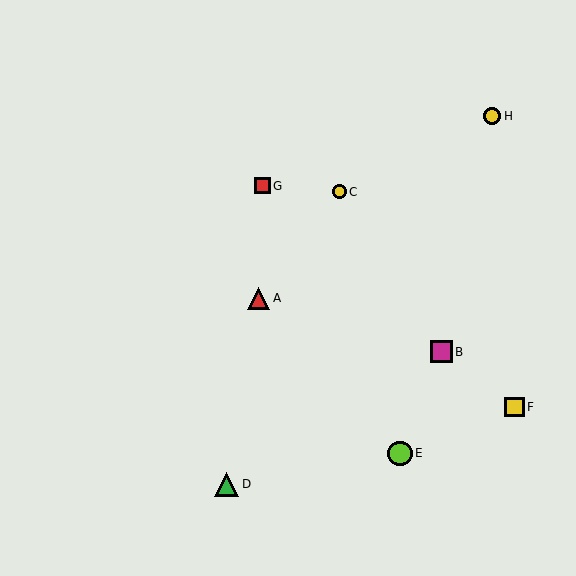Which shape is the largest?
The lime circle (labeled E) is the largest.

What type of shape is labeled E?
Shape E is a lime circle.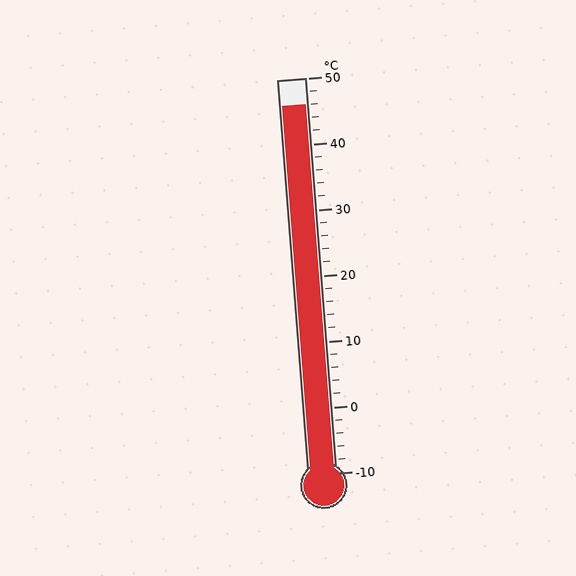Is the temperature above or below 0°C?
The temperature is above 0°C.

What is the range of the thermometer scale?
The thermometer scale ranges from -10°C to 50°C.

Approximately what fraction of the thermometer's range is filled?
The thermometer is filled to approximately 95% of its range.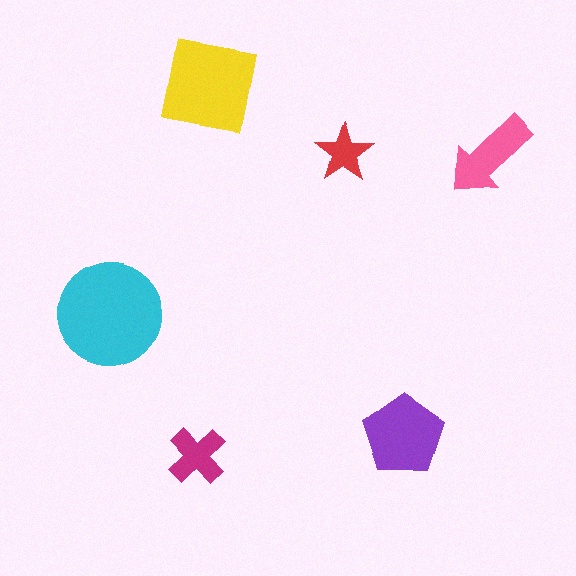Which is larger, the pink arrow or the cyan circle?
The cyan circle.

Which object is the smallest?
The red star.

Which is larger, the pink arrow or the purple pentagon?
The purple pentagon.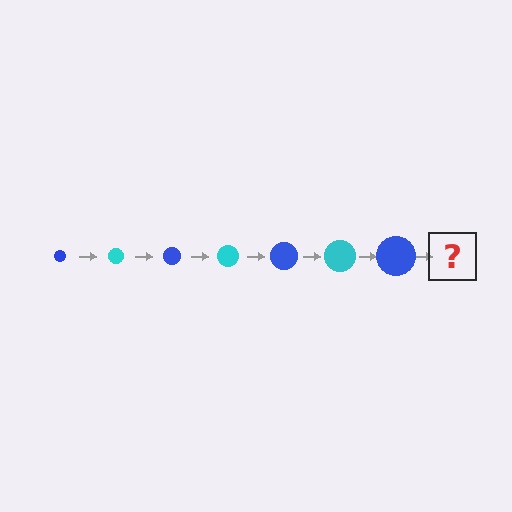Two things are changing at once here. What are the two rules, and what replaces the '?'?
The two rules are that the circle grows larger each step and the color cycles through blue and cyan. The '?' should be a cyan circle, larger than the previous one.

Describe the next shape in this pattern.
It should be a cyan circle, larger than the previous one.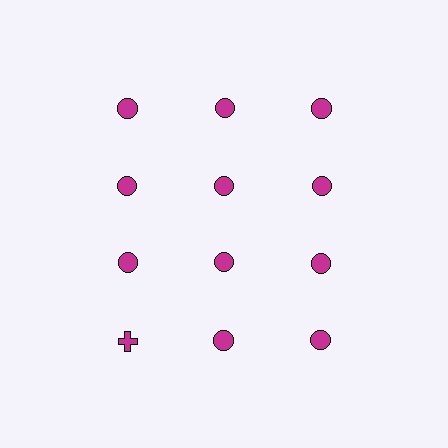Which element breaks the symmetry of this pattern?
The magenta cross in the fourth row, leftmost column breaks the symmetry. All other shapes are magenta circles.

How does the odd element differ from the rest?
It has a different shape: cross instead of circle.